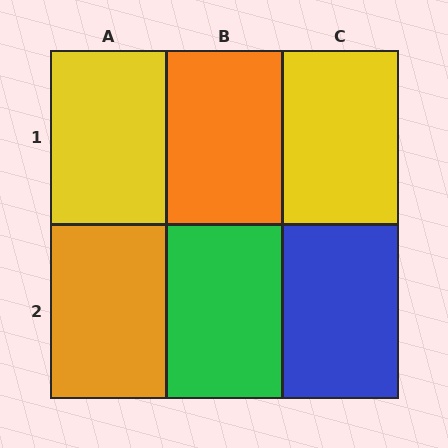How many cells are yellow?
2 cells are yellow.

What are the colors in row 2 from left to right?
Orange, green, blue.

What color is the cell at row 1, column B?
Orange.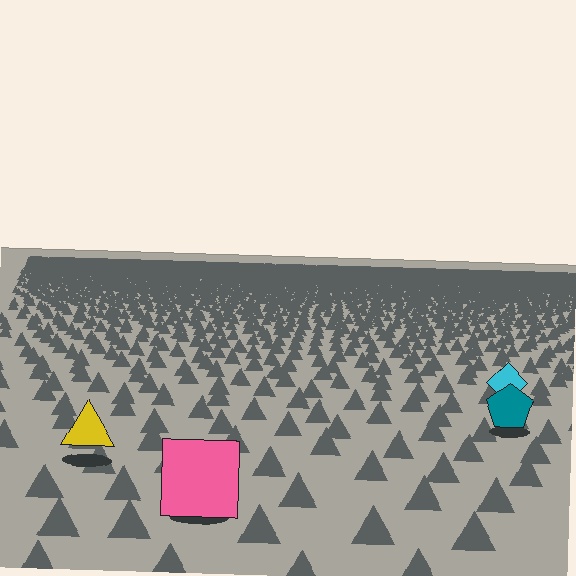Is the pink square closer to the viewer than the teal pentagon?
Yes. The pink square is closer — you can tell from the texture gradient: the ground texture is coarser near it.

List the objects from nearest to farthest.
From nearest to farthest: the pink square, the yellow triangle, the teal pentagon, the cyan diamond.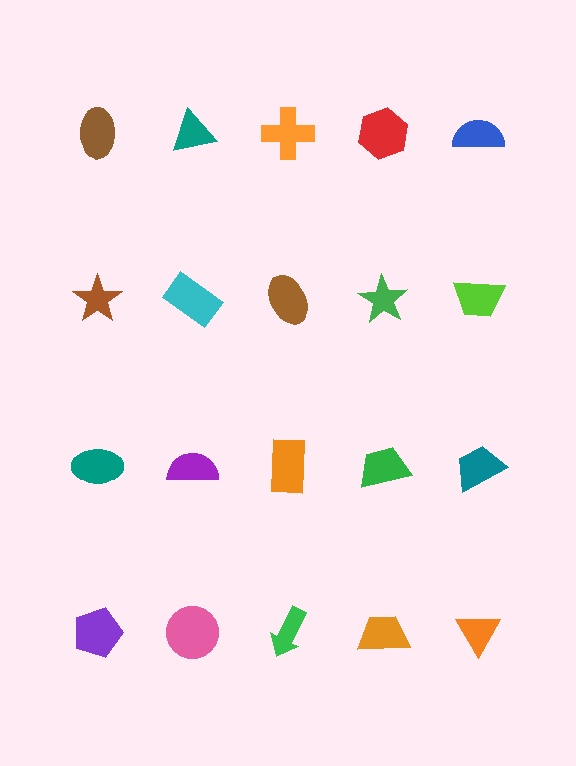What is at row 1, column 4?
A red hexagon.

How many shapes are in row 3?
5 shapes.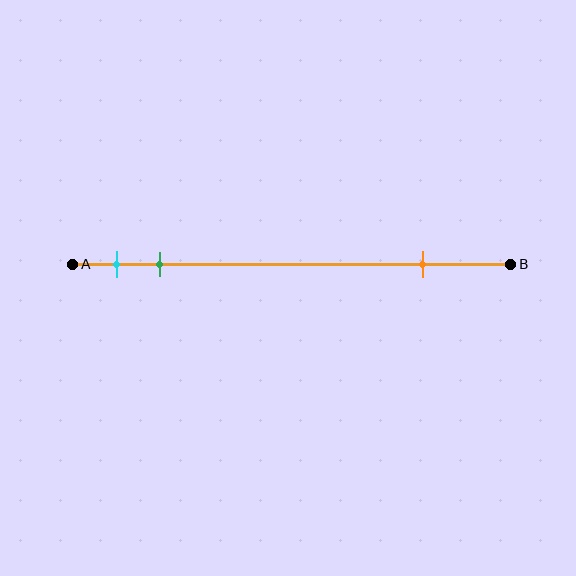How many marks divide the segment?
There are 3 marks dividing the segment.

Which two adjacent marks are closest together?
The cyan and green marks are the closest adjacent pair.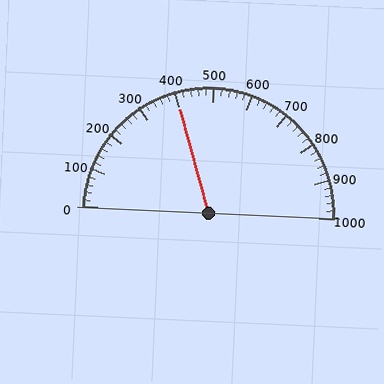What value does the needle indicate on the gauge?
The needle indicates approximately 400.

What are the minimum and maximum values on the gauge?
The gauge ranges from 0 to 1000.